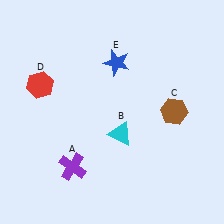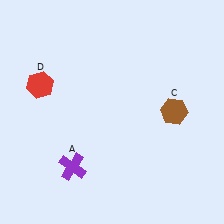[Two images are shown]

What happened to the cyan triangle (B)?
The cyan triangle (B) was removed in Image 2. It was in the bottom-right area of Image 1.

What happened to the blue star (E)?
The blue star (E) was removed in Image 2. It was in the top-right area of Image 1.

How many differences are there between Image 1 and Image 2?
There are 2 differences between the two images.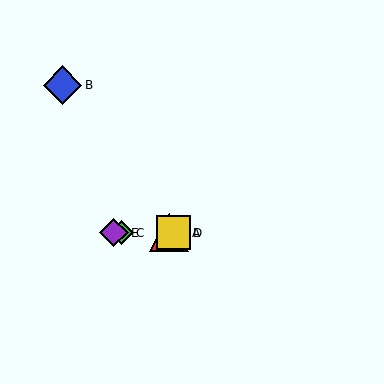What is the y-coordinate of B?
Object B is at y≈85.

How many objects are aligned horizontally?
4 objects (A, C, D, E) are aligned horizontally.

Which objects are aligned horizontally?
Objects A, C, D, E are aligned horizontally.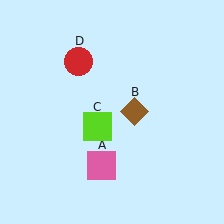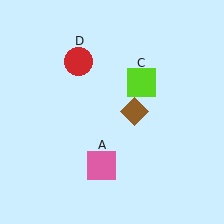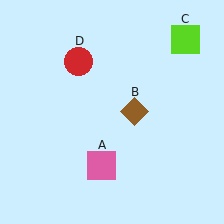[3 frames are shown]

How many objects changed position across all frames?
1 object changed position: lime square (object C).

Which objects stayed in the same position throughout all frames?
Pink square (object A) and brown diamond (object B) and red circle (object D) remained stationary.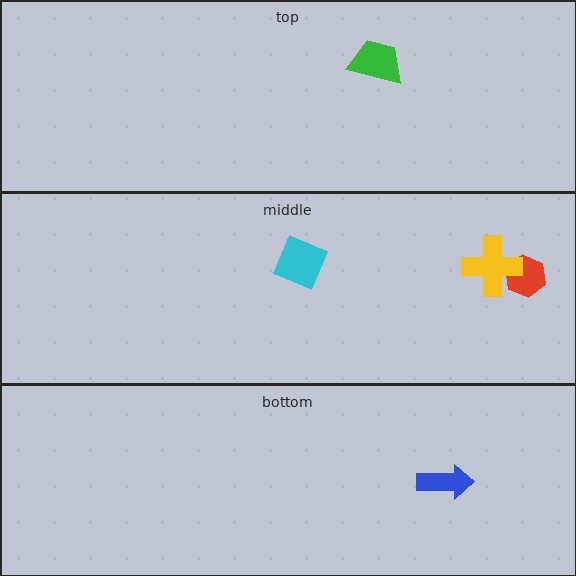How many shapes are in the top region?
1.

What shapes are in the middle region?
The red hexagon, the cyan diamond, the yellow cross.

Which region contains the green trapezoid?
The top region.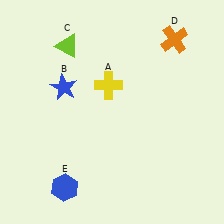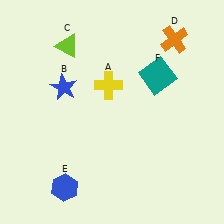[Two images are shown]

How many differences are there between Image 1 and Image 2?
There is 1 difference between the two images.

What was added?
A teal square (F) was added in Image 2.